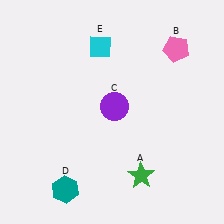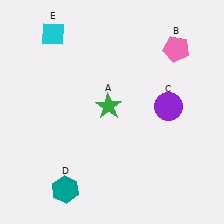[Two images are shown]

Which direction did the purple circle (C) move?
The purple circle (C) moved right.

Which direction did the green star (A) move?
The green star (A) moved up.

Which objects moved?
The objects that moved are: the green star (A), the purple circle (C), the cyan diamond (E).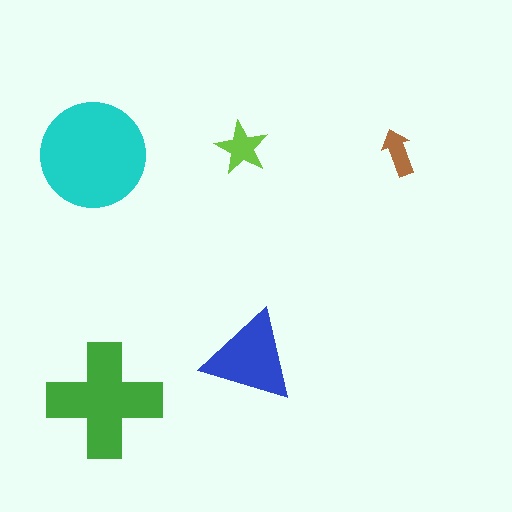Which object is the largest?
The cyan circle.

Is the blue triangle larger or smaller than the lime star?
Larger.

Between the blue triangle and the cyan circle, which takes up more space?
The cyan circle.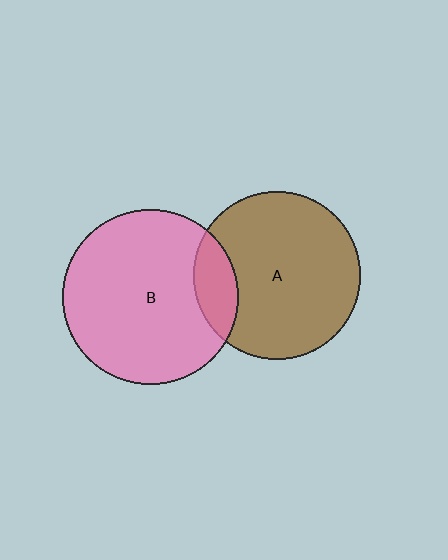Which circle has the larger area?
Circle B (pink).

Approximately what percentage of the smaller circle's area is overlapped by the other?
Approximately 15%.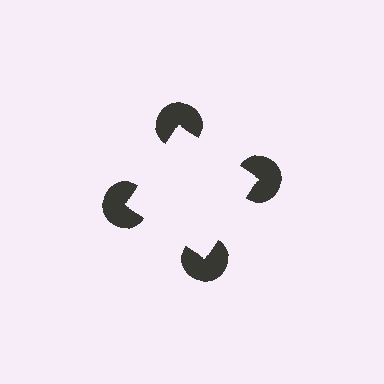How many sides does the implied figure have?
4 sides.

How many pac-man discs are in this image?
There are 4 — one at each vertex of the illusory square.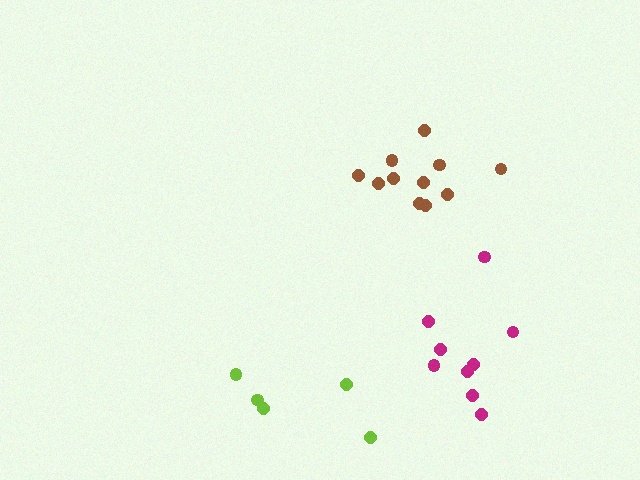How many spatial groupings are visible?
There are 3 spatial groupings.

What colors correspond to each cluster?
The clusters are colored: magenta, brown, lime.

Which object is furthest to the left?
The lime cluster is leftmost.